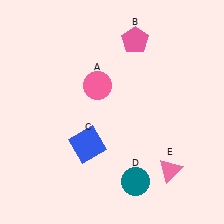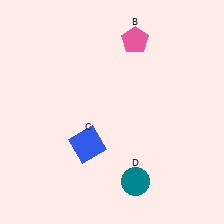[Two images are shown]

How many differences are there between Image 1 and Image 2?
There are 2 differences between the two images.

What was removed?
The pink circle (A), the pink triangle (E) were removed in Image 2.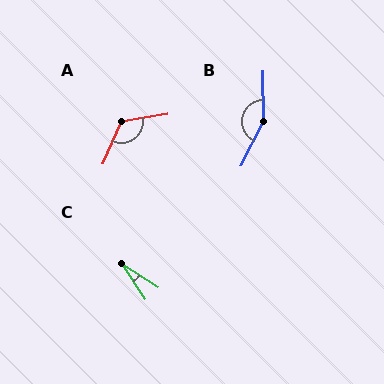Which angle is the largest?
B, at approximately 153 degrees.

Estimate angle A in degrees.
Approximately 123 degrees.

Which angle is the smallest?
C, at approximately 23 degrees.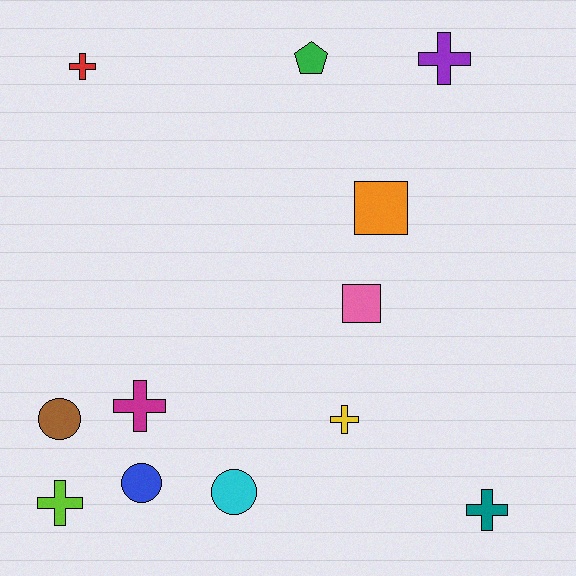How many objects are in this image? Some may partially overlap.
There are 12 objects.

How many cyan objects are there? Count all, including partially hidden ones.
There is 1 cyan object.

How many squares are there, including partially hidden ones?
There are 2 squares.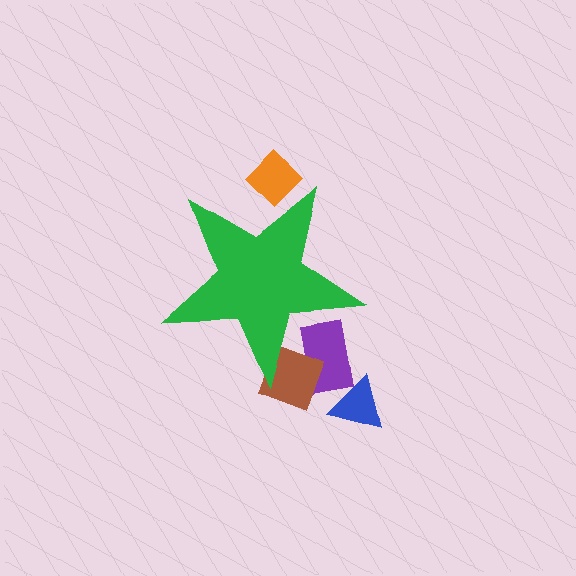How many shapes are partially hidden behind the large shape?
3 shapes are partially hidden.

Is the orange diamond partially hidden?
Yes, the orange diamond is partially hidden behind the green star.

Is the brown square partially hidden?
Yes, the brown square is partially hidden behind the green star.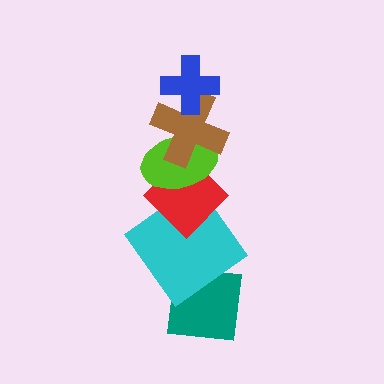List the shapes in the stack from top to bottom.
From top to bottom: the blue cross, the brown cross, the lime ellipse, the red diamond, the cyan diamond, the teal square.